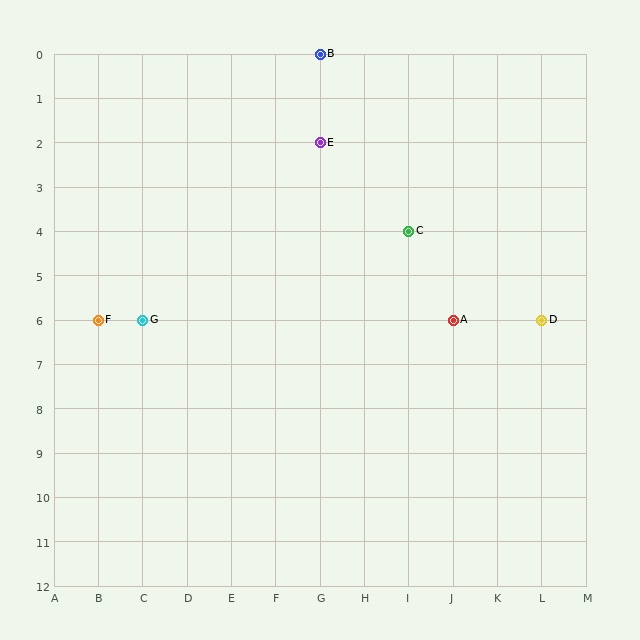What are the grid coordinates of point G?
Point G is at grid coordinates (C, 6).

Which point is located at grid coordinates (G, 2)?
Point E is at (G, 2).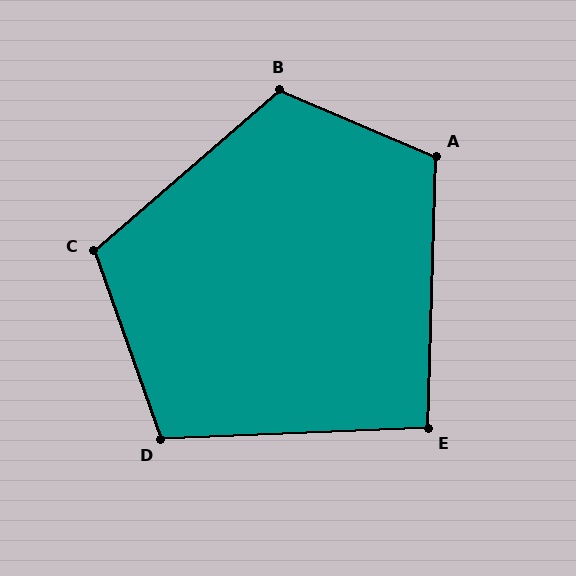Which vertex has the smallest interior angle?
E, at approximately 94 degrees.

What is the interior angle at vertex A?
Approximately 111 degrees (obtuse).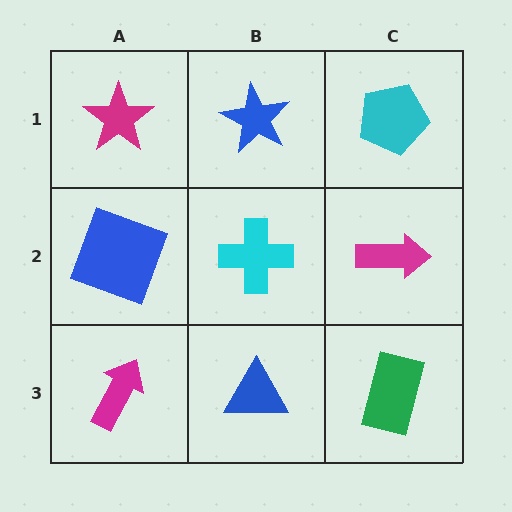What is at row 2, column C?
A magenta arrow.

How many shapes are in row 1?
3 shapes.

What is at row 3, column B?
A blue triangle.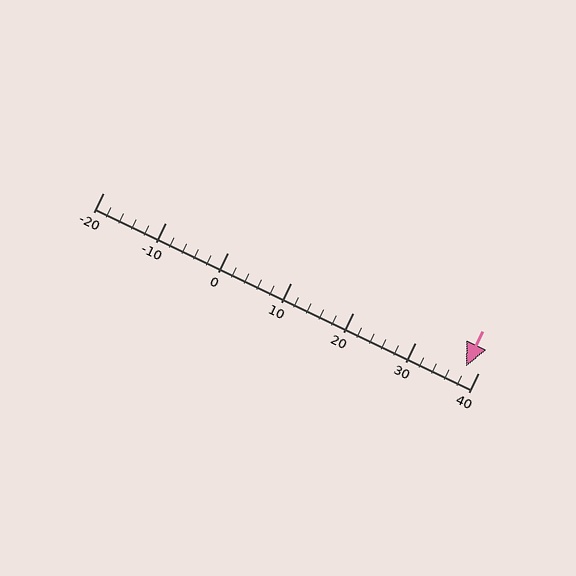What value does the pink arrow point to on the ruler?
The pink arrow points to approximately 38.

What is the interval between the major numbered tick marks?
The major tick marks are spaced 10 units apart.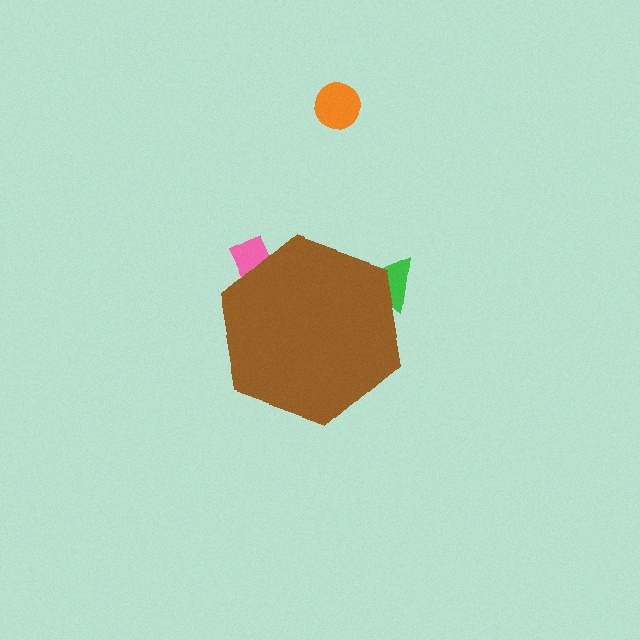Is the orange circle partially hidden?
No, the orange circle is fully visible.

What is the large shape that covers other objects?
A brown hexagon.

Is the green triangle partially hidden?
Yes, the green triangle is partially hidden behind the brown hexagon.